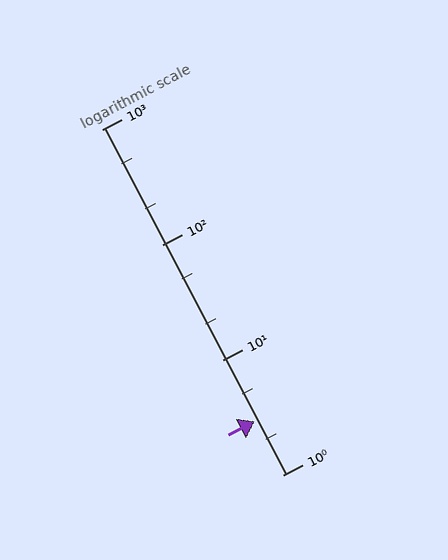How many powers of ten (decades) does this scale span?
The scale spans 3 decades, from 1 to 1000.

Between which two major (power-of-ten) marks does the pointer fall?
The pointer is between 1 and 10.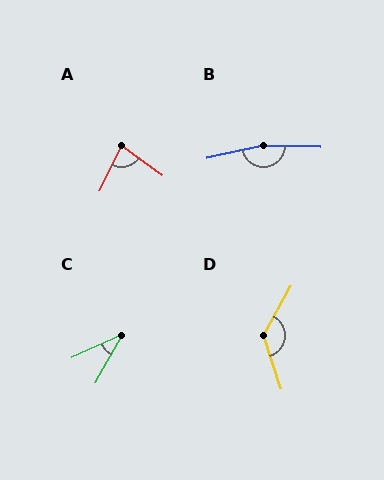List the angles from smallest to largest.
C (37°), A (79°), D (132°), B (167°).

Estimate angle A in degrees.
Approximately 79 degrees.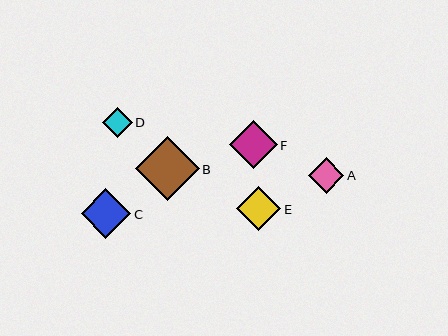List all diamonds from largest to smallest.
From largest to smallest: B, C, F, E, A, D.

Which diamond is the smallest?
Diamond D is the smallest with a size of approximately 30 pixels.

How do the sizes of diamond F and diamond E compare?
Diamond F and diamond E are approximately the same size.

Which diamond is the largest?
Diamond B is the largest with a size of approximately 64 pixels.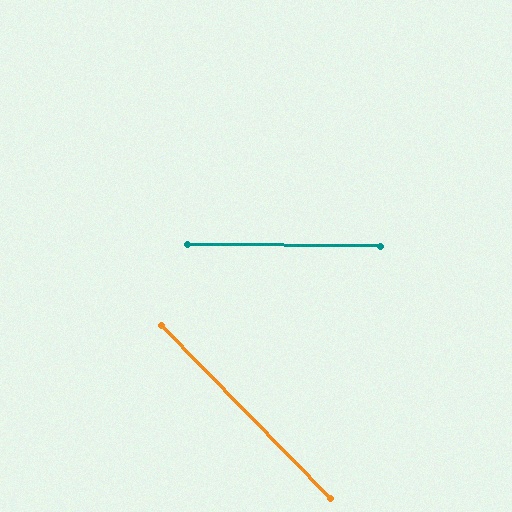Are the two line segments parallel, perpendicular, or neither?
Neither parallel nor perpendicular — they differ by about 45°.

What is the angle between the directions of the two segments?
Approximately 45 degrees.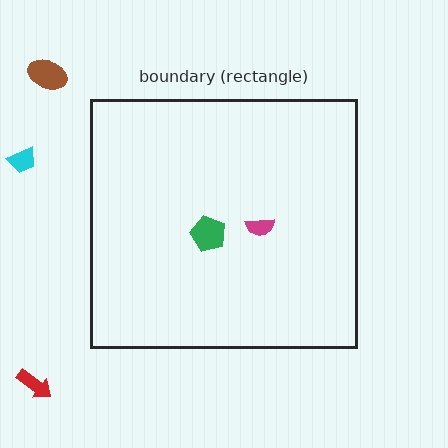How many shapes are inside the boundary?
2 inside, 3 outside.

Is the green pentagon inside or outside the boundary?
Inside.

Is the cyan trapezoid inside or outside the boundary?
Outside.